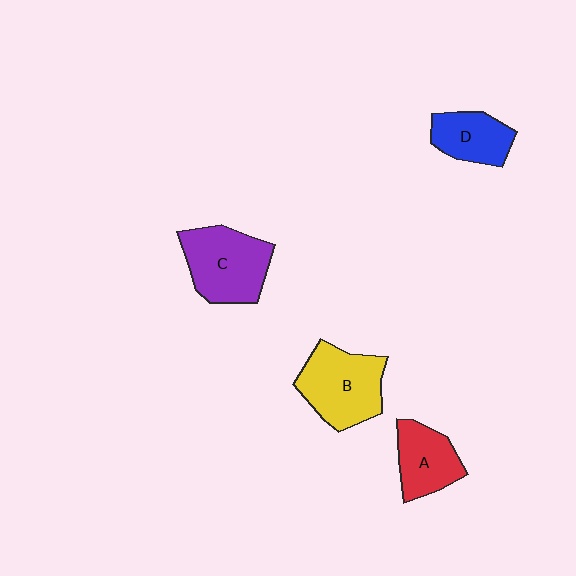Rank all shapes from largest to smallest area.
From largest to smallest: C (purple), B (yellow), A (red), D (blue).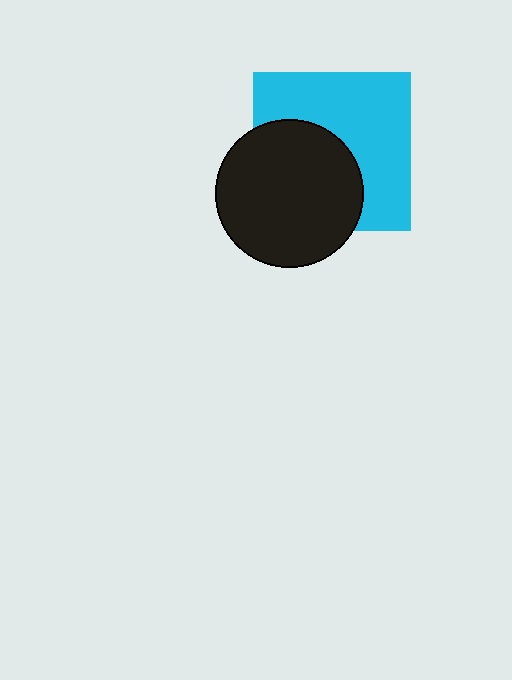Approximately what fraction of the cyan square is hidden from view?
Roughly 43% of the cyan square is hidden behind the black circle.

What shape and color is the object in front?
The object in front is a black circle.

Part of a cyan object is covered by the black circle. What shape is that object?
It is a square.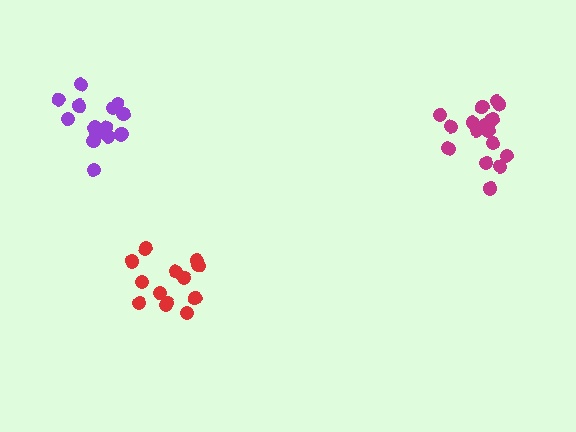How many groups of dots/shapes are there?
There are 3 groups.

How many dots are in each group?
Group 1: 16 dots, Group 2: 13 dots, Group 3: 17 dots (46 total).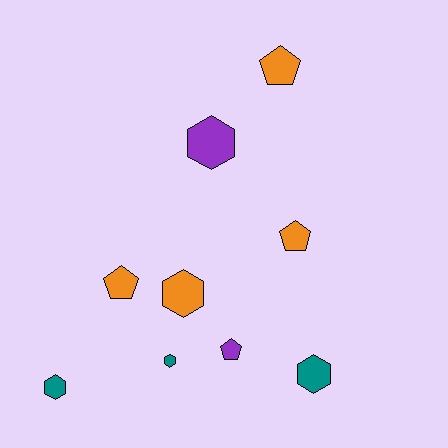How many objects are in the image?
There are 9 objects.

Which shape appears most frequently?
Hexagon, with 5 objects.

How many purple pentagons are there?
There is 1 purple pentagon.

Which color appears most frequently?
Orange, with 4 objects.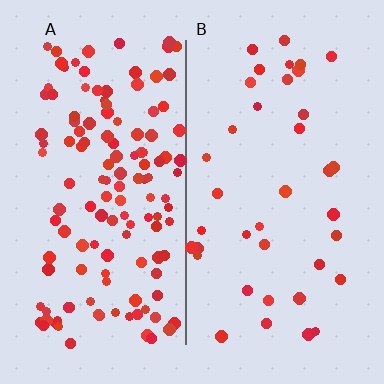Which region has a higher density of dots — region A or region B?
A (the left).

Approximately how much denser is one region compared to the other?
Approximately 3.5× — region A over region B.